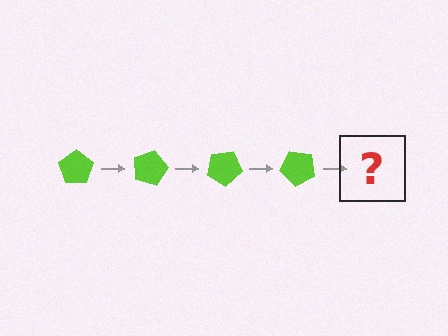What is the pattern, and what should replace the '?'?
The pattern is that the pentagon rotates 15 degrees each step. The '?' should be a lime pentagon rotated 60 degrees.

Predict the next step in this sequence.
The next step is a lime pentagon rotated 60 degrees.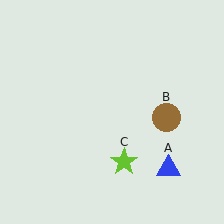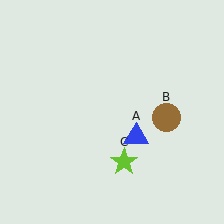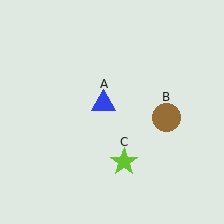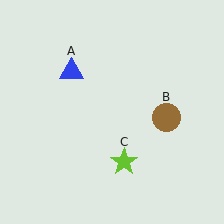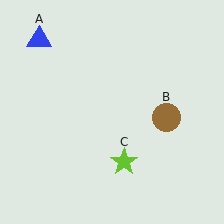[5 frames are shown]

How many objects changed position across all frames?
1 object changed position: blue triangle (object A).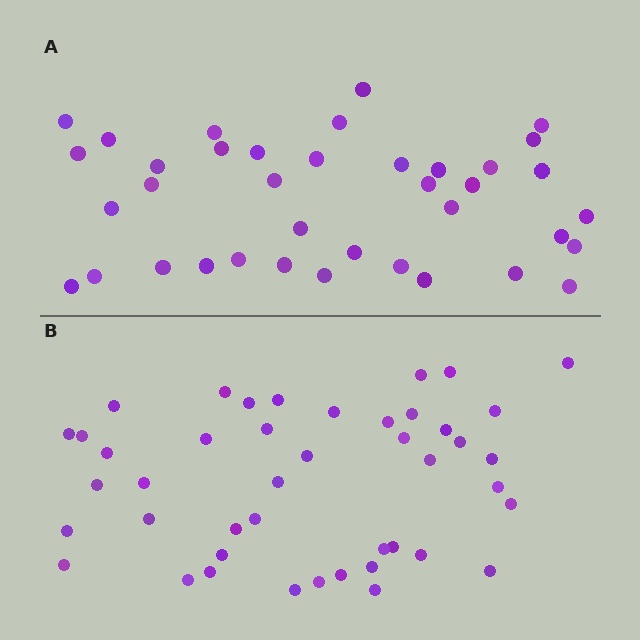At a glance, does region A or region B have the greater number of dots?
Region B (the bottom region) has more dots.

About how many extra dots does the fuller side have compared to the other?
Region B has about 6 more dots than region A.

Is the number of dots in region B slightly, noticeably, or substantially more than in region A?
Region B has only slightly more — the two regions are fairly close. The ratio is roughly 1.2 to 1.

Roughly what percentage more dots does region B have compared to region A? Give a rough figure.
About 15% more.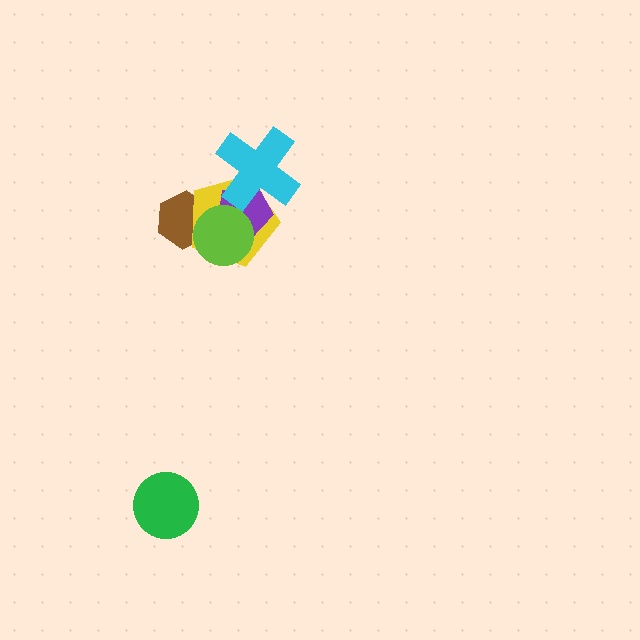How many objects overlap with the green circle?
0 objects overlap with the green circle.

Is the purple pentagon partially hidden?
Yes, it is partially covered by another shape.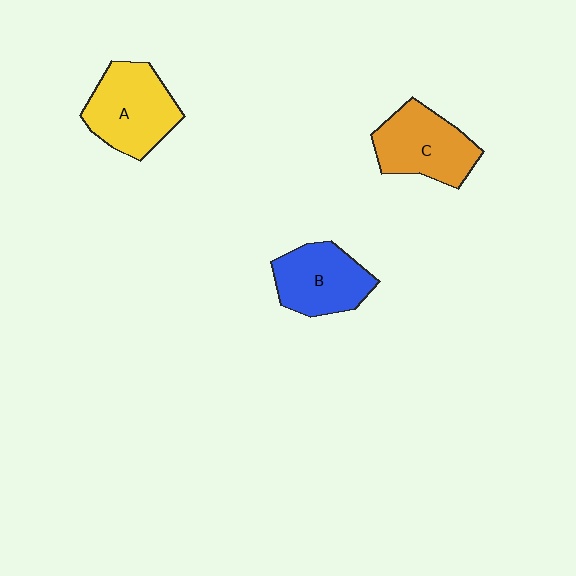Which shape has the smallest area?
Shape B (blue).